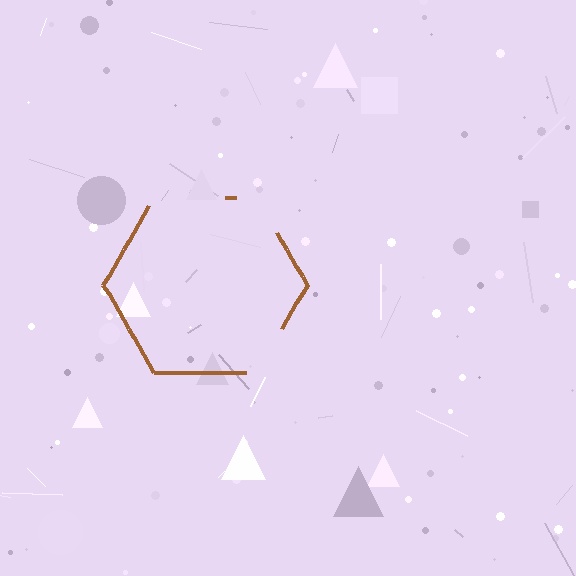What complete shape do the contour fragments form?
The contour fragments form a hexagon.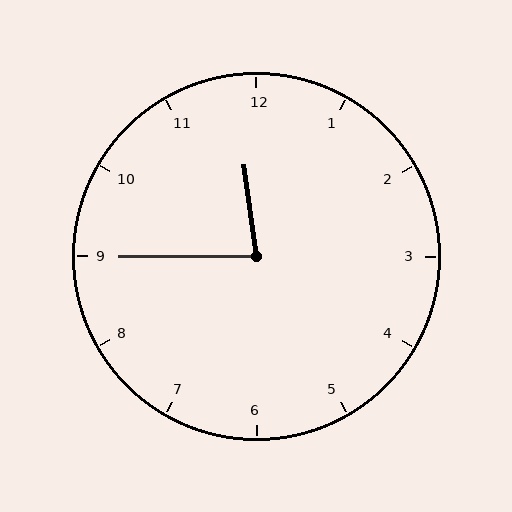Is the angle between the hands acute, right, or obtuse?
It is acute.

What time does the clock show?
11:45.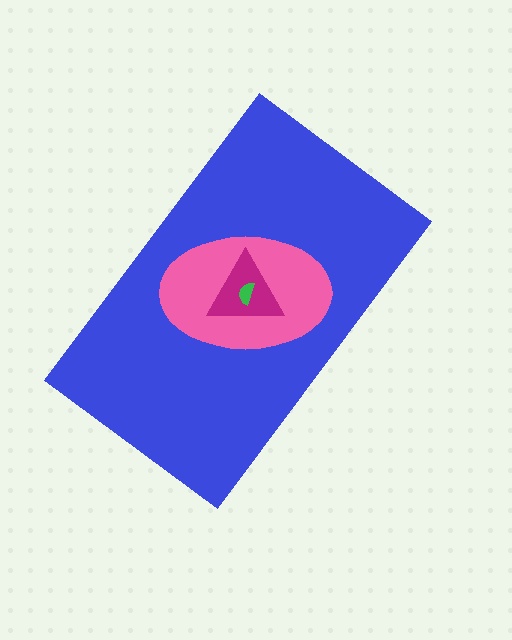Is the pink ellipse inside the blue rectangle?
Yes.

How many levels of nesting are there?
4.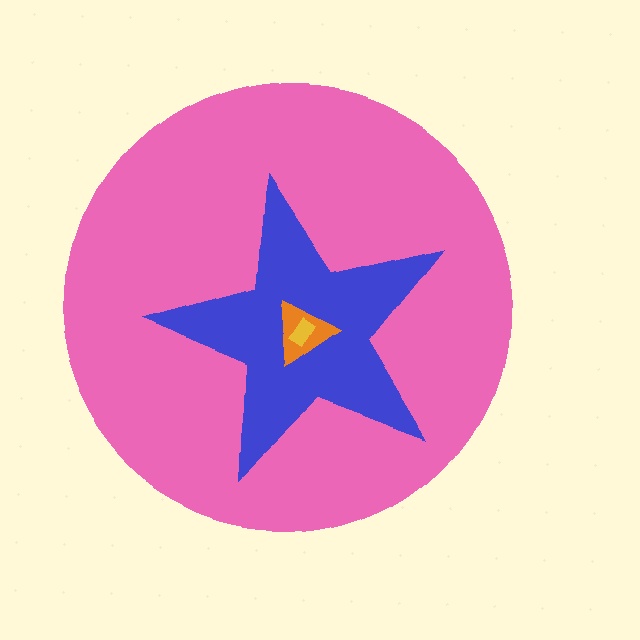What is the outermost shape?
The pink circle.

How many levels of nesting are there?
4.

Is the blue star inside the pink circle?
Yes.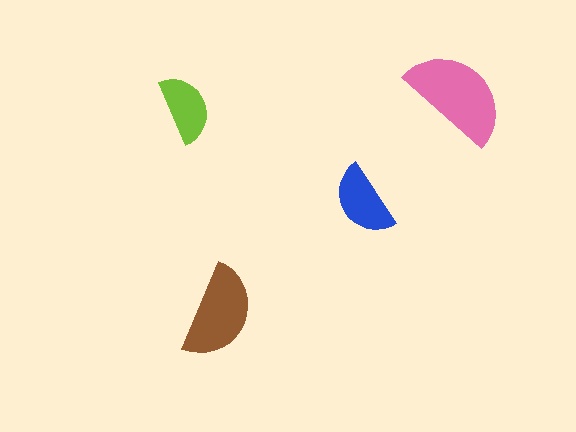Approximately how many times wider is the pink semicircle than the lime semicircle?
About 1.5 times wider.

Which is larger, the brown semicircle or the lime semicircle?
The brown one.